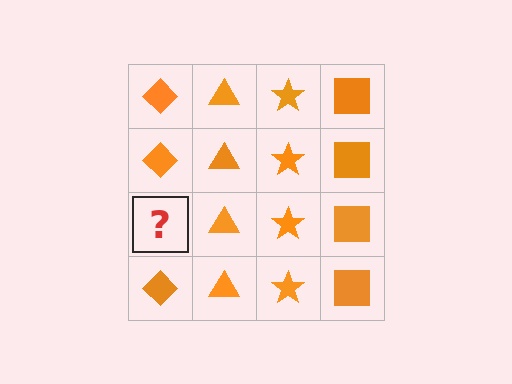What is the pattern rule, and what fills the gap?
The rule is that each column has a consistent shape. The gap should be filled with an orange diamond.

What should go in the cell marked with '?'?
The missing cell should contain an orange diamond.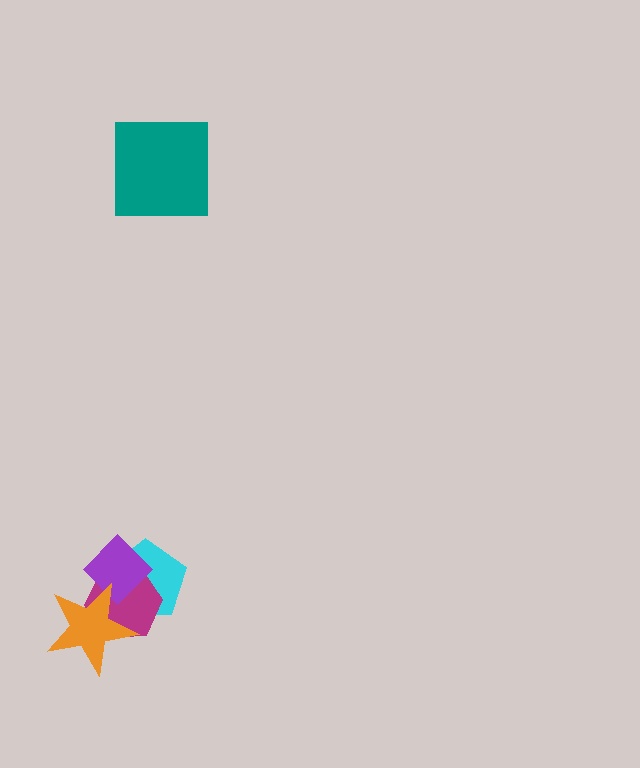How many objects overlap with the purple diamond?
3 objects overlap with the purple diamond.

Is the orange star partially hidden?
No, no other shape covers it.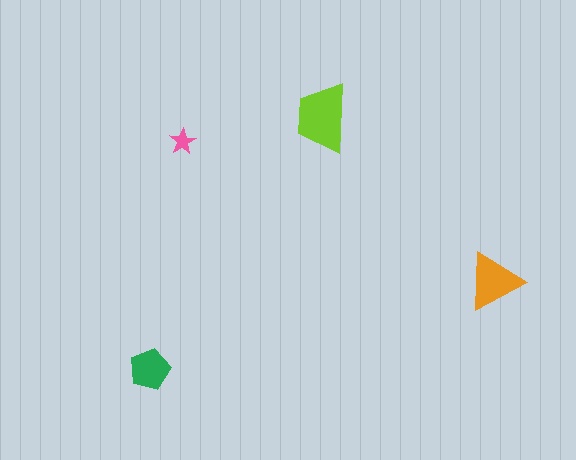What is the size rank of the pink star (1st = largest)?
4th.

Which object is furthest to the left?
The green pentagon is leftmost.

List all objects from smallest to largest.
The pink star, the green pentagon, the orange triangle, the lime trapezoid.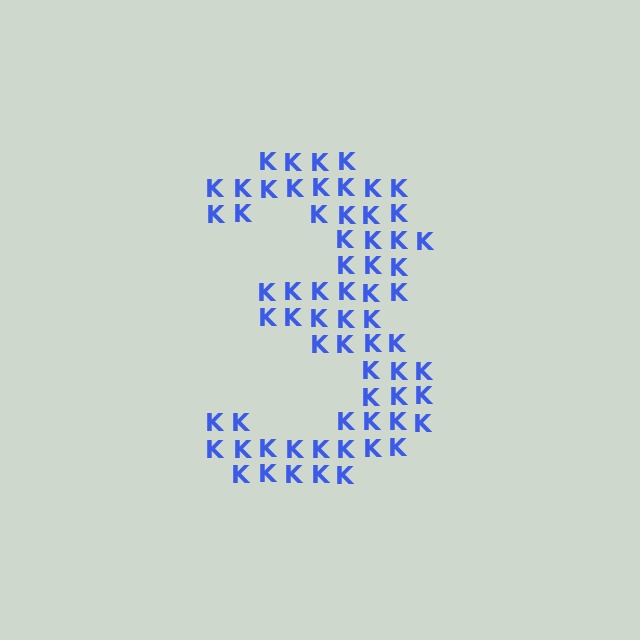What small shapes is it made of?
It is made of small letter K's.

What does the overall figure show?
The overall figure shows the digit 3.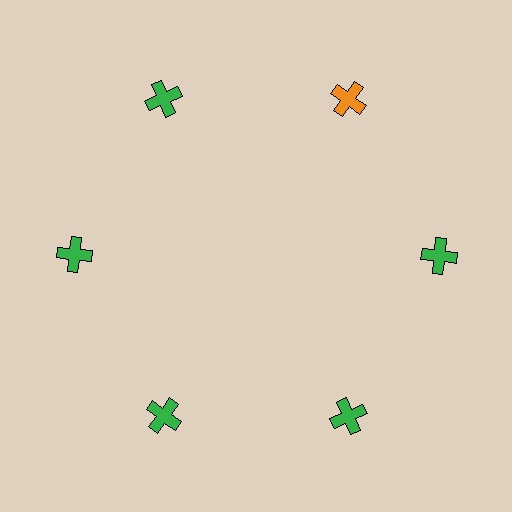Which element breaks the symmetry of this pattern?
The orange cross at roughly the 1 o'clock position breaks the symmetry. All other shapes are green crosses.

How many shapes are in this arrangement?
There are 6 shapes arranged in a ring pattern.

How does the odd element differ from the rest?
It has a different color: orange instead of green.